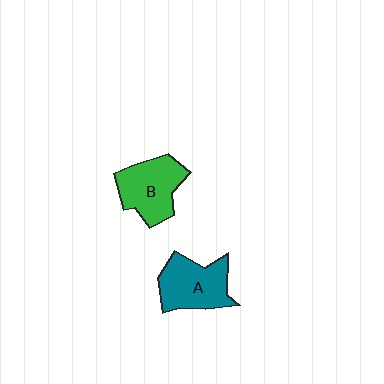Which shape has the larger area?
Shape B (green).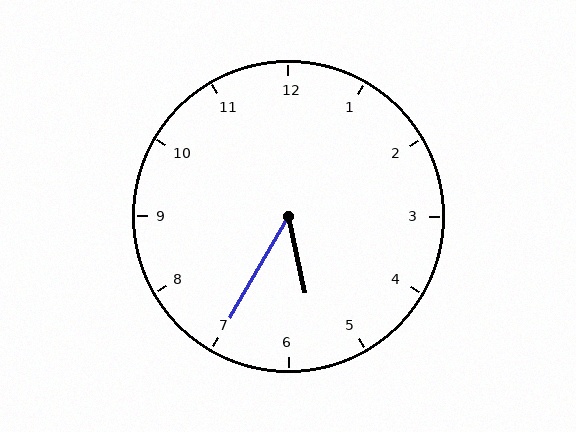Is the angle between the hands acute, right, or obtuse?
It is acute.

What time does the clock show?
5:35.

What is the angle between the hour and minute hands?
Approximately 42 degrees.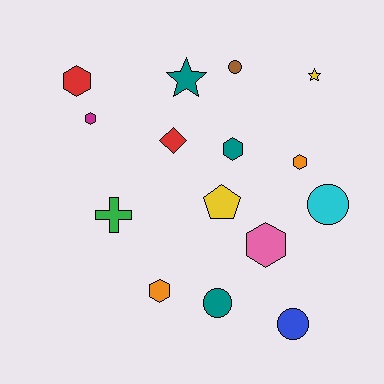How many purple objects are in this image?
There are no purple objects.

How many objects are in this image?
There are 15 objects.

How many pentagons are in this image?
There is 1 pentagon.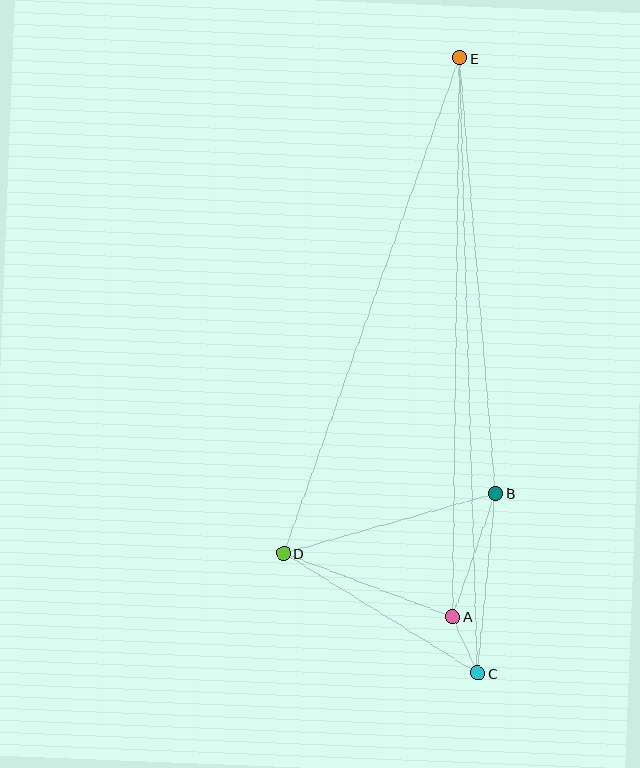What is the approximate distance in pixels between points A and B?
The distance between A and B is approximately 131 pixels.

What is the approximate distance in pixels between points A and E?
The distance between A and E is approximately 559 pixels.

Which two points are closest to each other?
Points A and C are closest to each other.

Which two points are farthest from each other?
Points C and E are farthest from each other.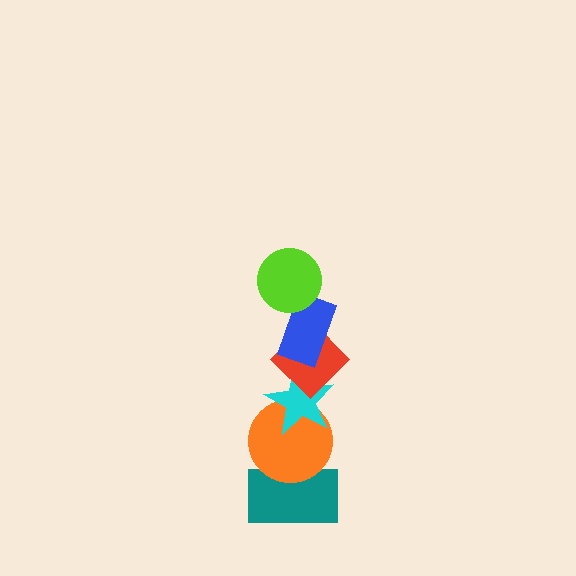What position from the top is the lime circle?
The lime circle is 1st from the top.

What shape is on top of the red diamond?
The blue rectangle is on top of the red diamond.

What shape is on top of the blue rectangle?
The lime circle is on top of the blue rectangle.